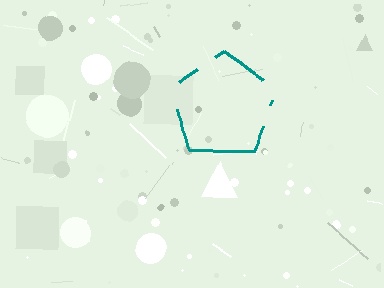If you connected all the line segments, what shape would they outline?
They would outline a pentagon.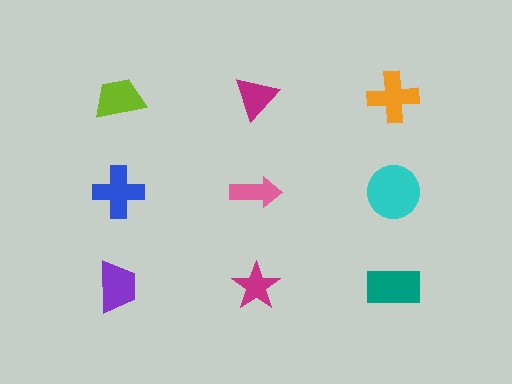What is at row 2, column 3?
A cyan circle.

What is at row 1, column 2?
A magenta triangle.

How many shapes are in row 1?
3 shapes.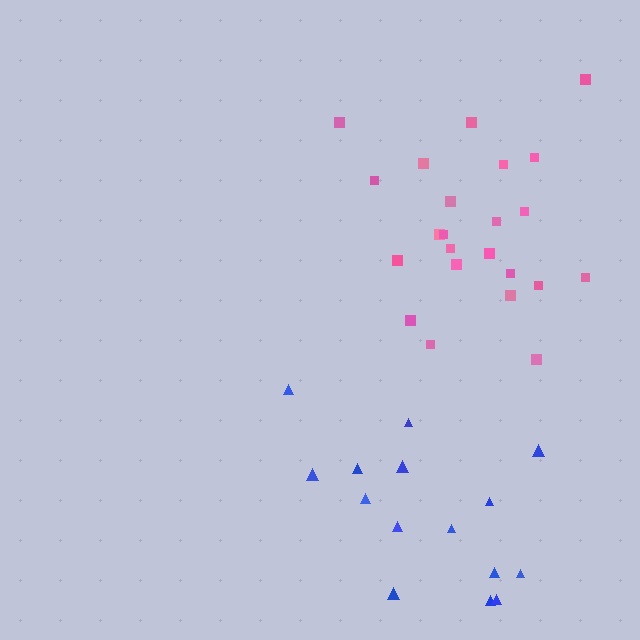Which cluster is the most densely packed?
Pink.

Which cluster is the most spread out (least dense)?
Blue.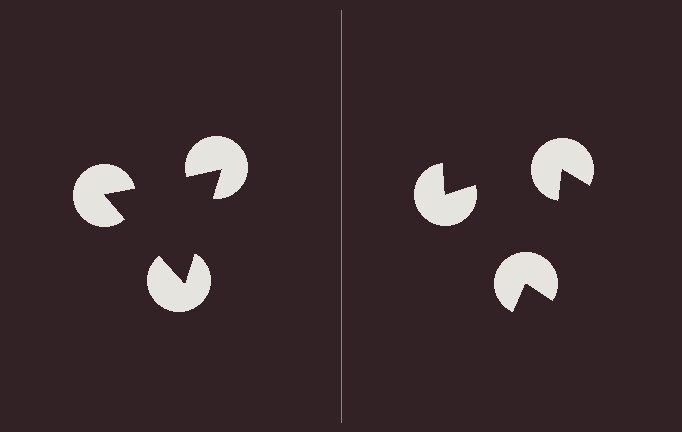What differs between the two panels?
The pac-man discs are positioned identically on both sides; only the wedge orientations differ. On the left they align to a triangle; on the right they are misaligned.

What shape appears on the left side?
An illusory triangle.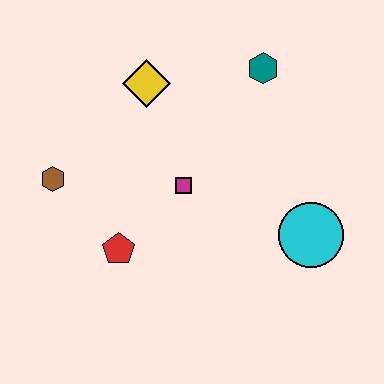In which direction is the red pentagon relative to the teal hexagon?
The red pentagon is below the teal hexagon.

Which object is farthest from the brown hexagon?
The cyan circle is farthest from the brown hexagon.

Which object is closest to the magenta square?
The red pentagon is closest to the magenta square.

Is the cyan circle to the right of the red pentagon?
Yes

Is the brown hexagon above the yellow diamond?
No